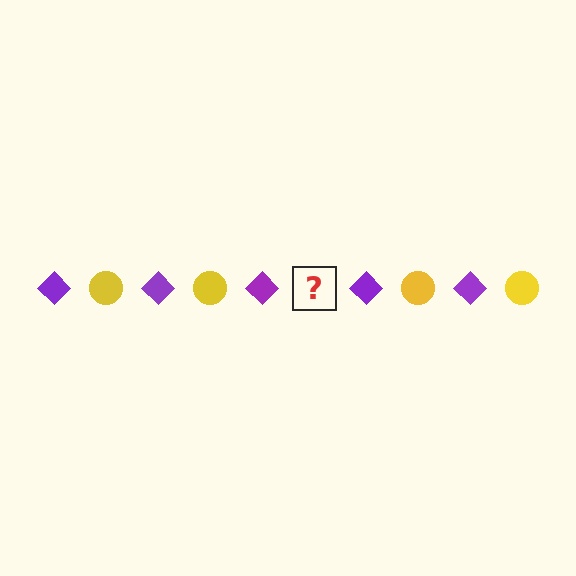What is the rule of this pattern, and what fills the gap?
The rule is that the pattern alternates between purple diamond and yellow circle. The gap should be filled with a yellow circle.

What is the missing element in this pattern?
The missing element is a yellow circle.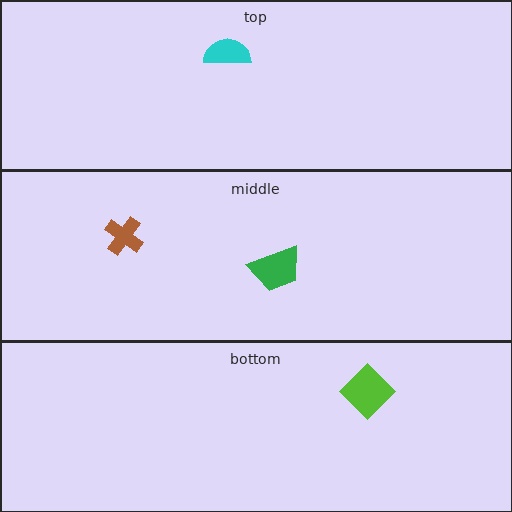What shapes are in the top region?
The cyan semicircle.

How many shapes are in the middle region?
2.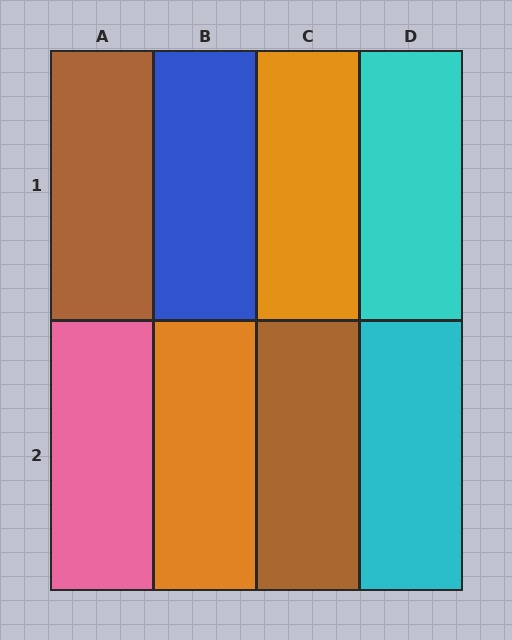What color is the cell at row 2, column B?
Orange.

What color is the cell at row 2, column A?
Pink.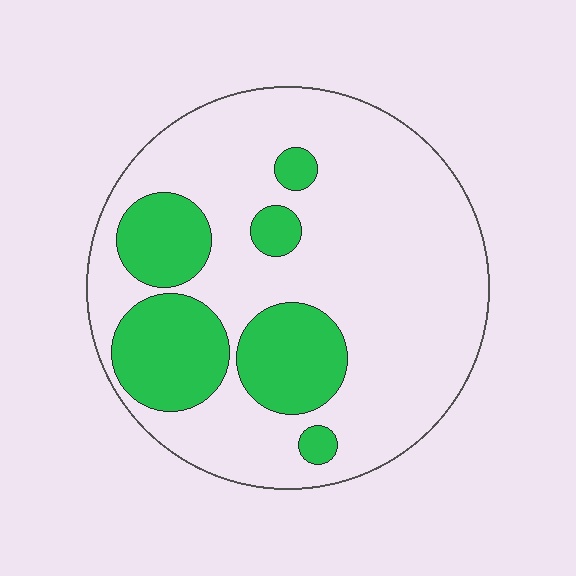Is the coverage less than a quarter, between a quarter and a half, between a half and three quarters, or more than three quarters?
Between a quarter and a half.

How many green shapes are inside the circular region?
6.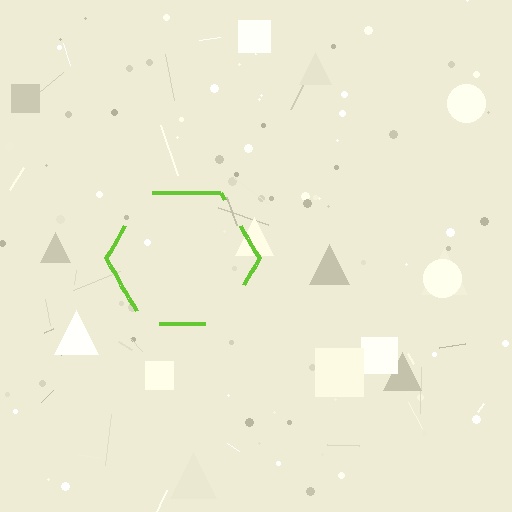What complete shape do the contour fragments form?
The contour fragments form a hexagon.